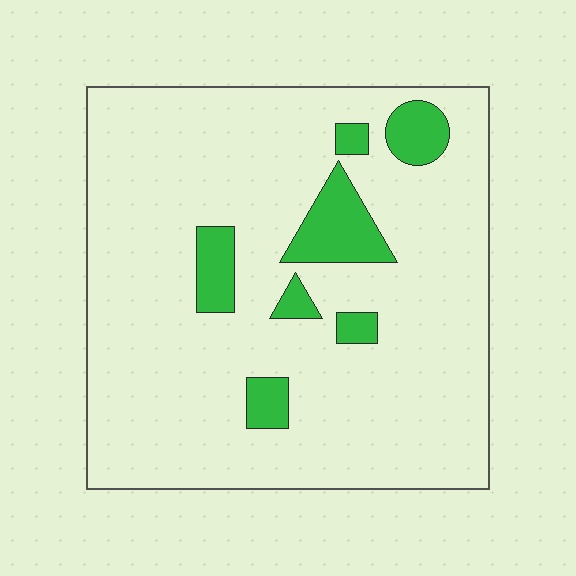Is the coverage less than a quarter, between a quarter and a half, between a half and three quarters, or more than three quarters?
Less than a quarter.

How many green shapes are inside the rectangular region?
7.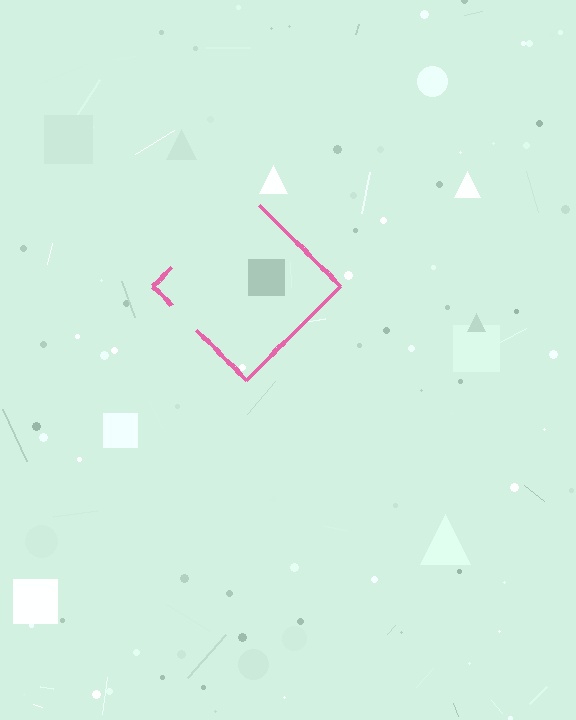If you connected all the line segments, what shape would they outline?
They would outline a diamond.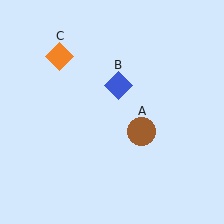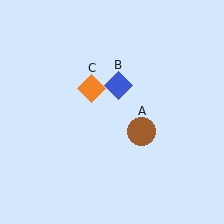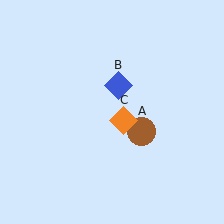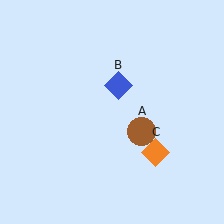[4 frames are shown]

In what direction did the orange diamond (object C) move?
The orange diamond (object C) moved down and to the right.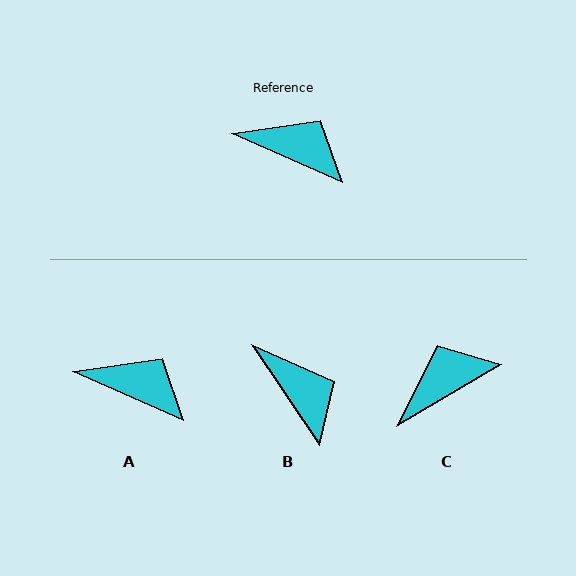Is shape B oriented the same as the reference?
No, it is off by about 32 degrees.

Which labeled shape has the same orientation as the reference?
A.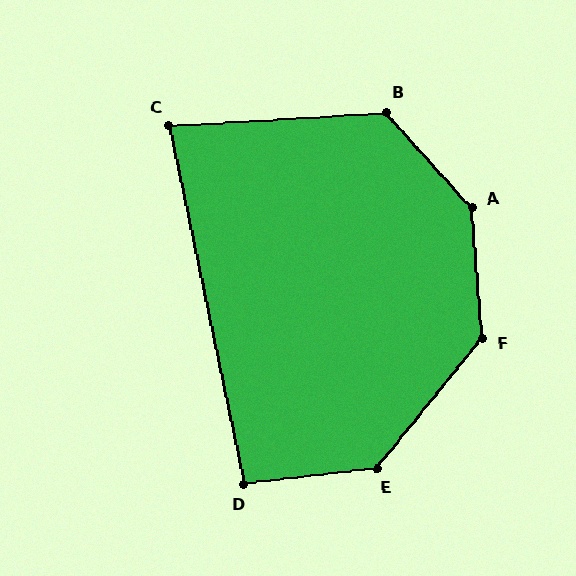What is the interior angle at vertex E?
Approximately 136 degrees (obtuse).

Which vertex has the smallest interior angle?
C, at approximately 82 degrees.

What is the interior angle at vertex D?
Approximately 95 degrees (obtuse).